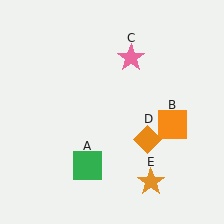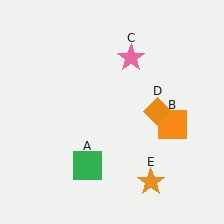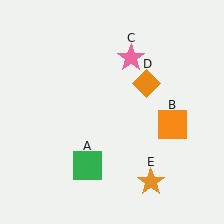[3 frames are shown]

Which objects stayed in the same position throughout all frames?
Green square (object A) and orange square (object B) and pink star (object C) and orange star (object E) remained stationary.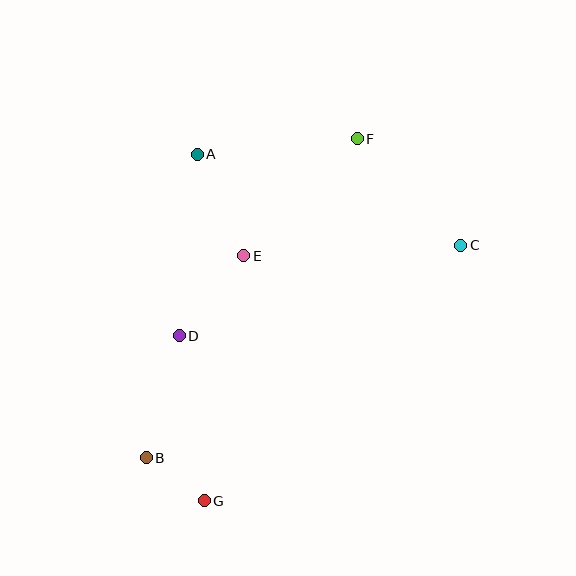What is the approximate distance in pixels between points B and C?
The distance between B and C is approximately 380 pixels.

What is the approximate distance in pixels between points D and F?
The distance between D and F is approximately 266 pixels.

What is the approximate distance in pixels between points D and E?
The distance between D and E is approximately 103 pixels.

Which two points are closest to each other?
Points B and G are closest to each other.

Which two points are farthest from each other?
Points F and G are farthest from each other.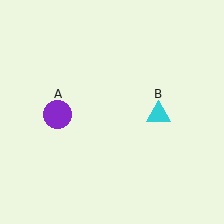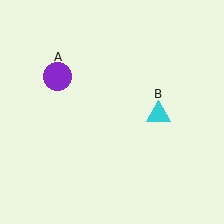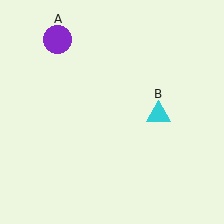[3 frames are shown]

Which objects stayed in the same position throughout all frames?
Cyan triangle (object B) remained stationary.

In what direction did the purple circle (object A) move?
The purple circle (object A) moved up.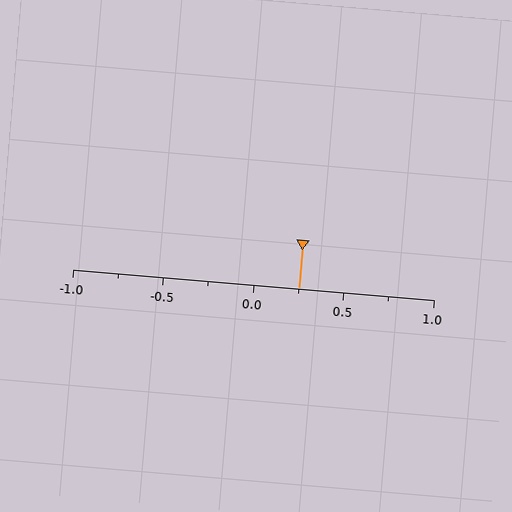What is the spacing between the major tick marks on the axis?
The major ticks are spaced 0.5 apart.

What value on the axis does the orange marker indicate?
The marker indicates approximately 0.25.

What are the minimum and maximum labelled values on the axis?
The axis runs from -1.0 to 1.0.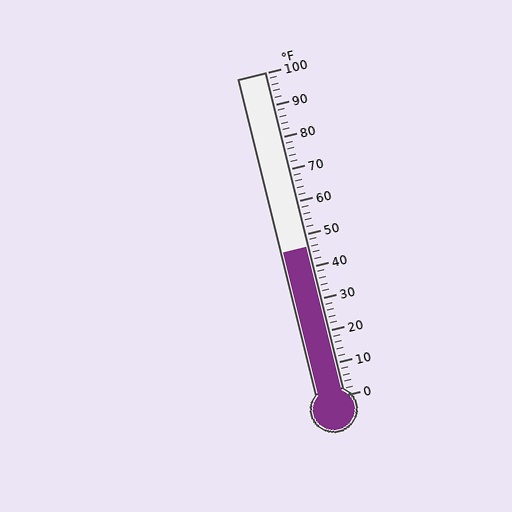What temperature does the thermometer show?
The thermometer shows approximately 46°F.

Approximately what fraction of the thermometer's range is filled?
The thermometer is filled to approximately 45% of its range.